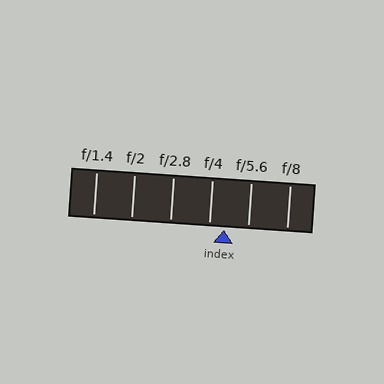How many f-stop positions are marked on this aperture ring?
There are 6 f-stop positions marked.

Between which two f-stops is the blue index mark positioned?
The index mark is between f/4 and f/5.6.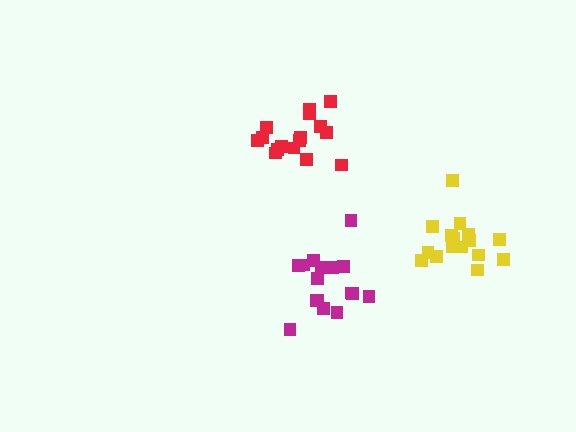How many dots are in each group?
Group 1: 16 dots, Group 2: 16 dots, Group 3: 16 dots (48 total).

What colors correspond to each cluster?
The clusters are colored: red, yellow, magenta.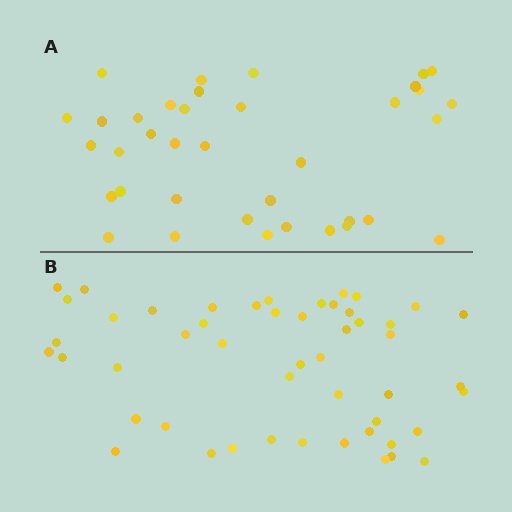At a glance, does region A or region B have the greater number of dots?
Region B (the bottom region) has more dots.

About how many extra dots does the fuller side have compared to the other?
Region B has approximately 15 more dots than region A.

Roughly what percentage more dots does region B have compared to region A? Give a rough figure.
About 35% more.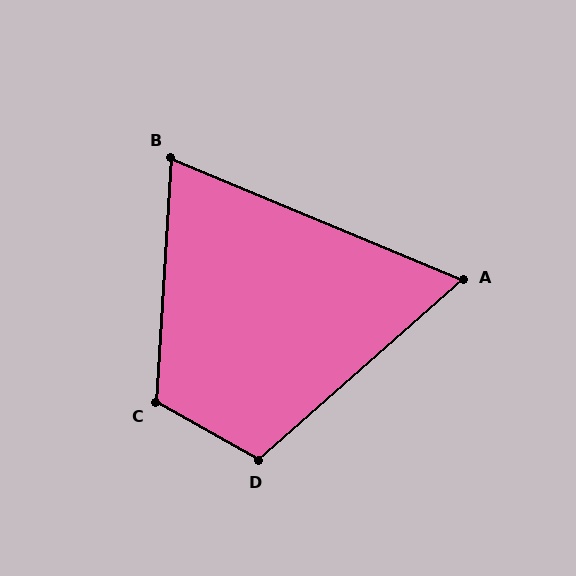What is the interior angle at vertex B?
Approximately 71 degrees (acute).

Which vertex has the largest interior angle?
C, at approximately 116 degrees.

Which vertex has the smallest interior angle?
A, at approximately 64 degrees.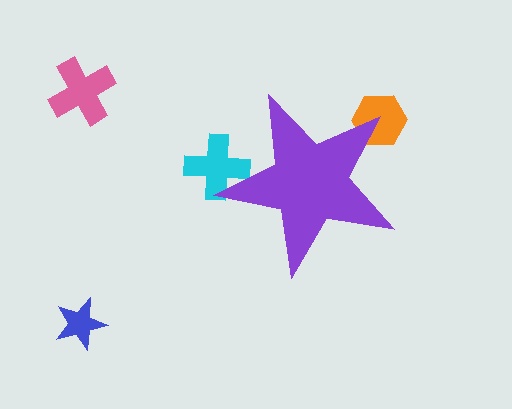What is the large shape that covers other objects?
A purple star.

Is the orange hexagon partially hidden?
Yes, the orange hexagon is partially hidden behind the purple star.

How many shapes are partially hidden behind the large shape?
2 shapes are partially hidden.